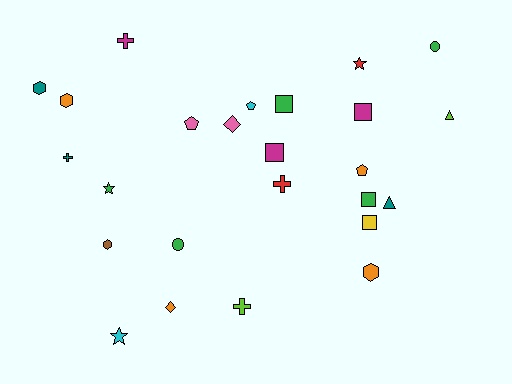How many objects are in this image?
There are 25 objects.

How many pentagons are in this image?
There are 3 pentagons.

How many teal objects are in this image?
There are 3 teal objects.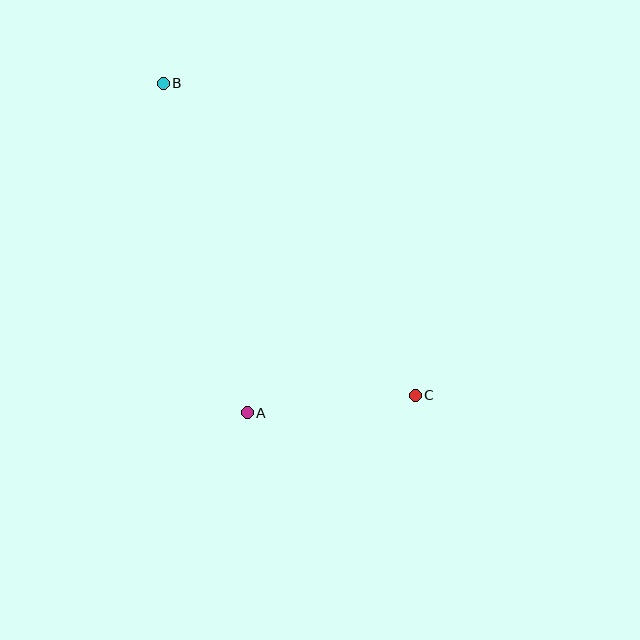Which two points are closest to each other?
Points A and C are closest to each other.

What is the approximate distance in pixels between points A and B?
The distance between A and B is approximately 340 pixels.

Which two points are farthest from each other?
Points B and C are farthest from each other.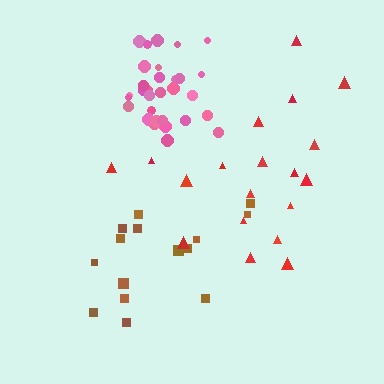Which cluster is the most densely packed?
Pink.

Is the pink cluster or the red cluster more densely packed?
Pink.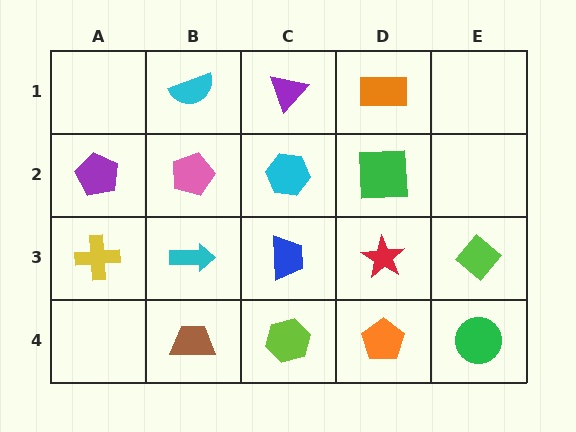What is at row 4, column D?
An orange pentagon.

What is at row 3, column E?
A lime diamond.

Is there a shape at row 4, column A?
No, that cell is empty.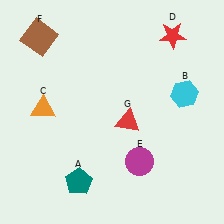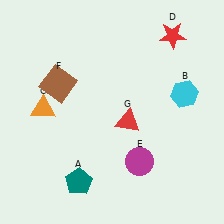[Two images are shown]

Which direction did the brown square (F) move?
The brown square (F) moved down.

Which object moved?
The brown square (F) moved down.